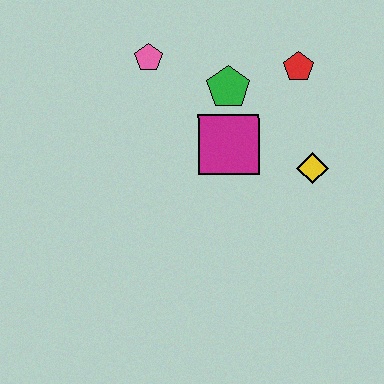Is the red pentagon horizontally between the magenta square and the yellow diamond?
Yes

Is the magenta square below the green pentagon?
Yes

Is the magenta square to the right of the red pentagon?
No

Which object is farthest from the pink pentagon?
The yellow diamond is farthest from the pink pentagon.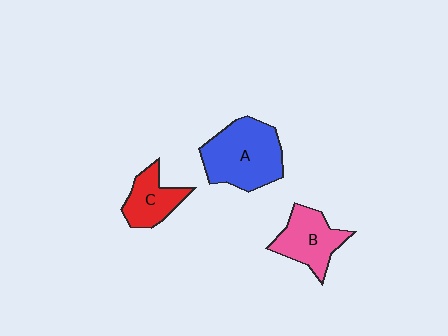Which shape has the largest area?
Shape A (blue).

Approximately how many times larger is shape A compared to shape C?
Approximately 1.8 times.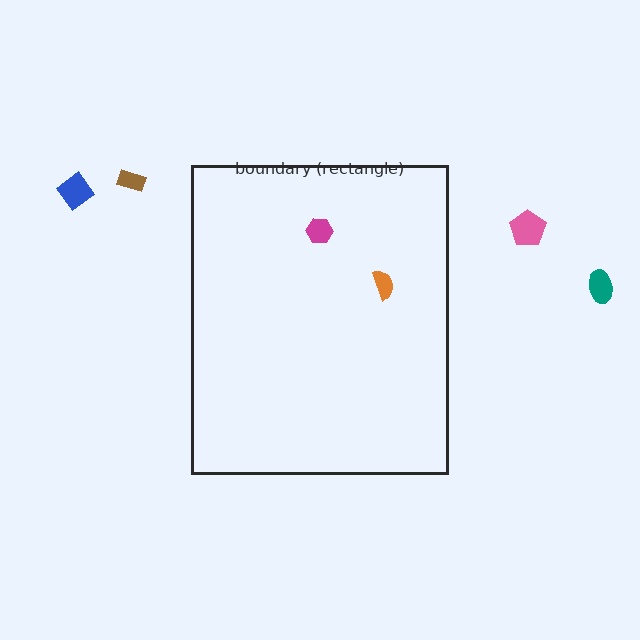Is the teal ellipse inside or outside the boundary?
Outside.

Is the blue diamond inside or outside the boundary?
Outside.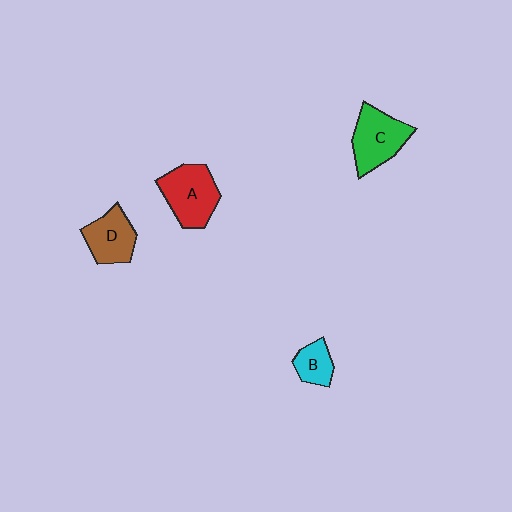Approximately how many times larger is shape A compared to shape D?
Approximately 1.3 times.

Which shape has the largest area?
Shape A (red).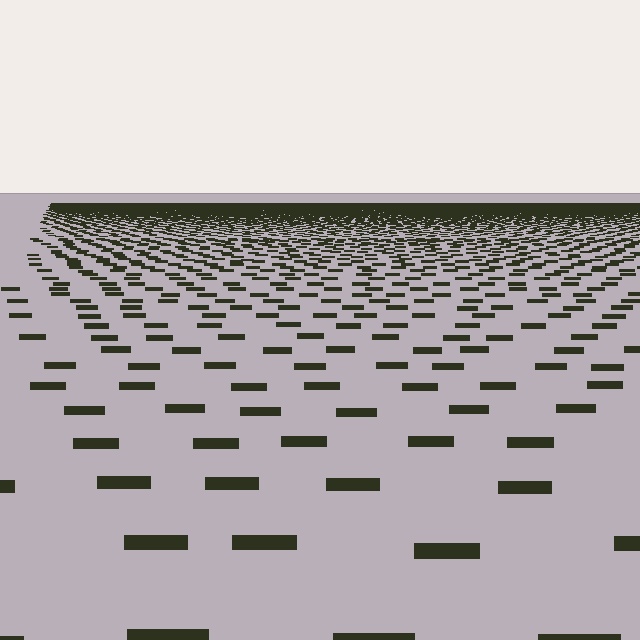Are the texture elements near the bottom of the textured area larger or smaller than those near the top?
Larger. Near the bottom, elements are closer to the viewer and appear at a bigger on-screen size.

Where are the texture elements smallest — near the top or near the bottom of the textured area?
Near the top.